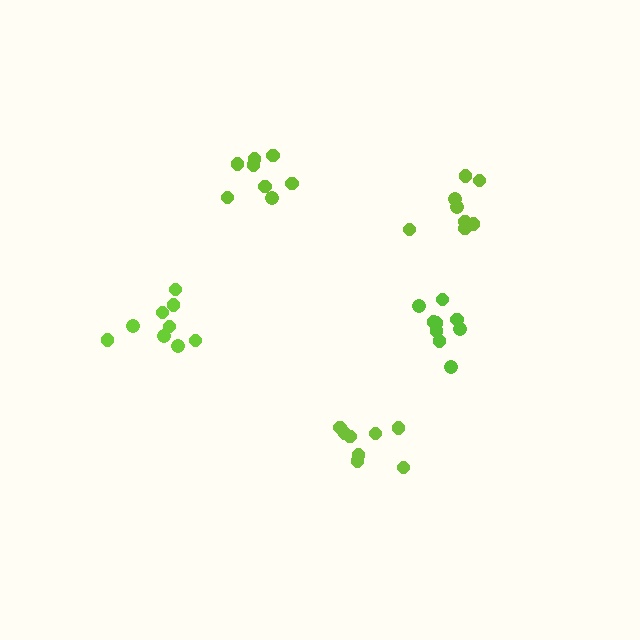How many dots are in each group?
Group 1: 8 dots, Group 2: 8 dots, Group 3: 9 dots, Group 4: 9 dots, Group 5: 8 dots (42 total).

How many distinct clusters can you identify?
There are 5 distinct clusters.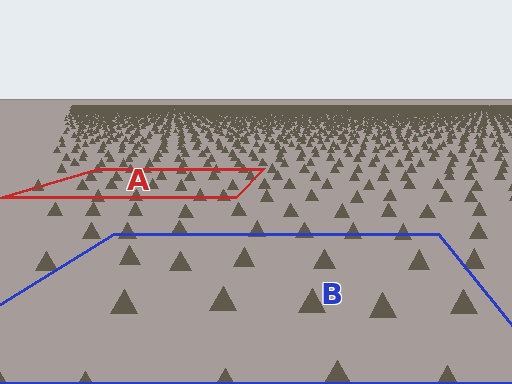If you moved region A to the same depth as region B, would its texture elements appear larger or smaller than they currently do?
They would appear larger. At a closer depth, the same texture elements are projected at a bigger on-screen size.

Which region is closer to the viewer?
Region B is closer. The texture elements there are larger and more spread out.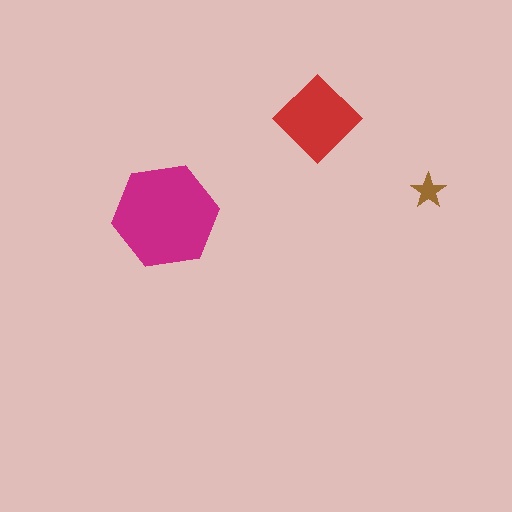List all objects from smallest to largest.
The brown star, the red diamond, the magenta hexagon.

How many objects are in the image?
There are 3 objects in the image.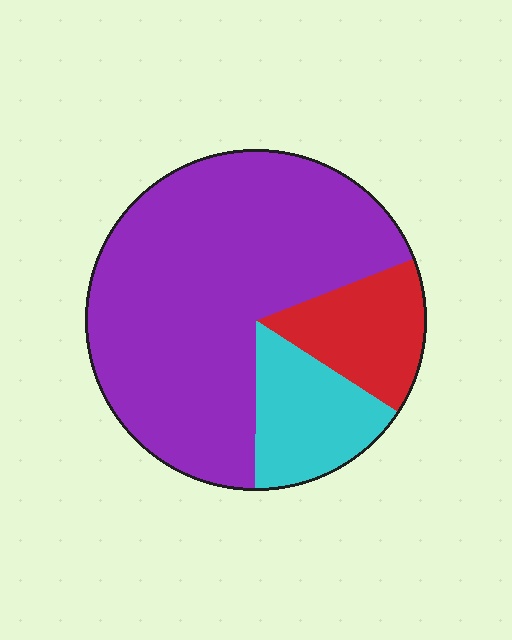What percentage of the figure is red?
Red takes up about one sixth (1/6) of the figure.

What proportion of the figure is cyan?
Cyan takes up about one sixth (1/6) of the figure.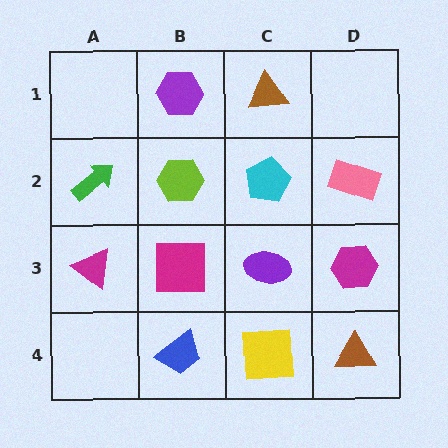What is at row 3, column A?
A magenta triangle.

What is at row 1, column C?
A brown triangle.